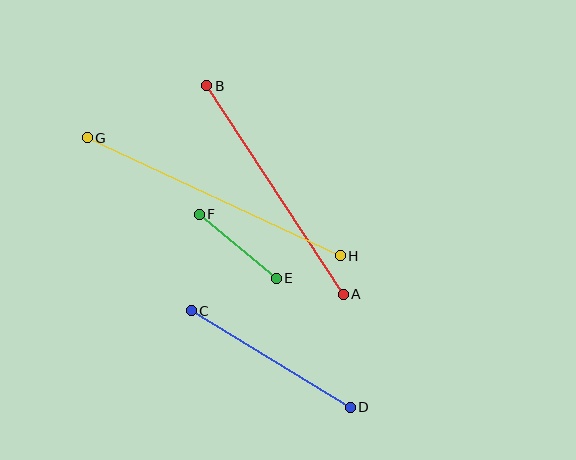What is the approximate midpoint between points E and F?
The midpoint is at approximately (238, 246) pixels.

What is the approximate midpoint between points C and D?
The midpoint is at approximately (271, 359) pixels.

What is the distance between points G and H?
The distance is approximately 279 pixels.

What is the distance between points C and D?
The distance is approximately 186 pixels.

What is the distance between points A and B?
The distance is approximately 249 pixels.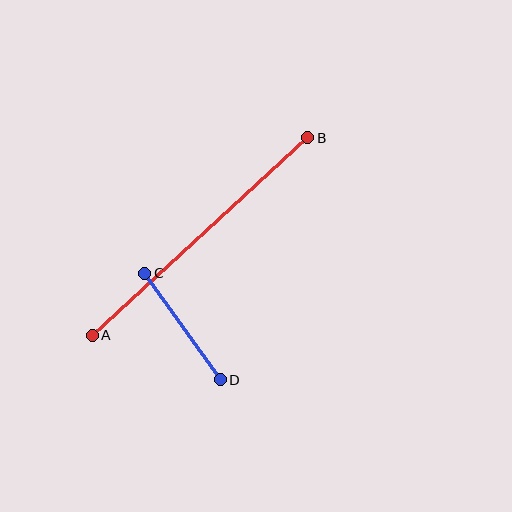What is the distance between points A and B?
The distance is approximately 292 pixels.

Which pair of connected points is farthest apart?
Points A and B are farthest apart.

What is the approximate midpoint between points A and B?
The midpoint is at approximately (200, 237) pixels.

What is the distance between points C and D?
The distance is approximately 130 pixels.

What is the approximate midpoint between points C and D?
The midpoint is at approximately (183, 327) pixels.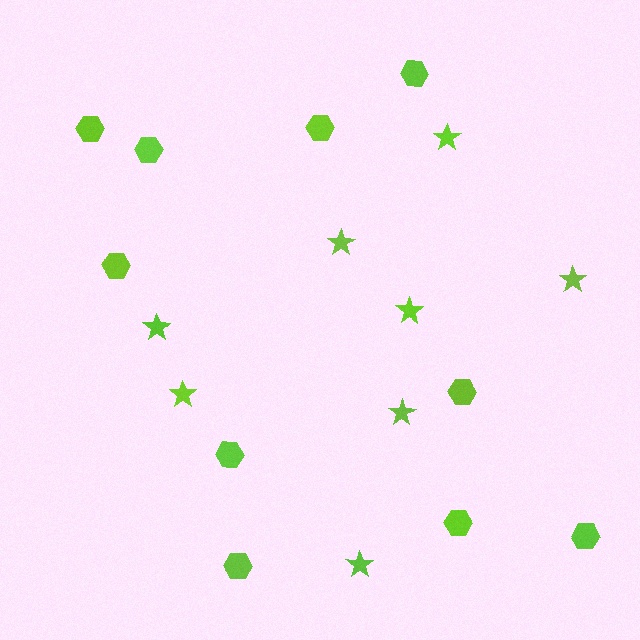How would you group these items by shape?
There are 2 groups: one group of hexagons (10) and one group of stars (8).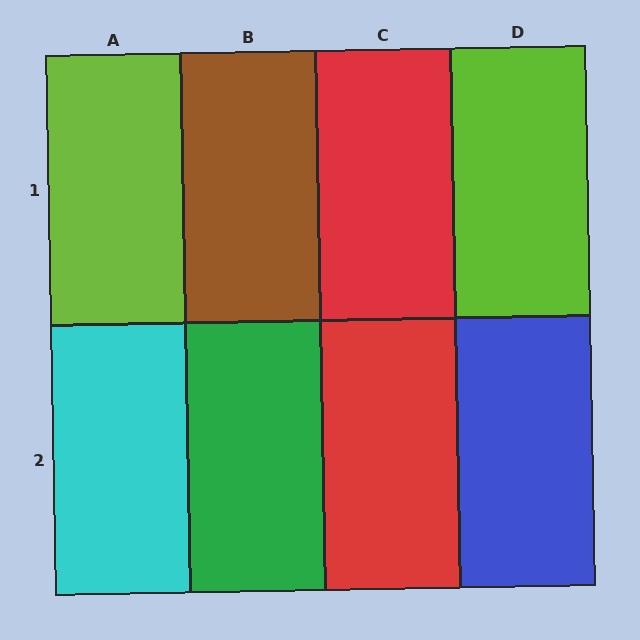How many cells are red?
2 cells are red.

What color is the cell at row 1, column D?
Lime.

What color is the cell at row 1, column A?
Lime.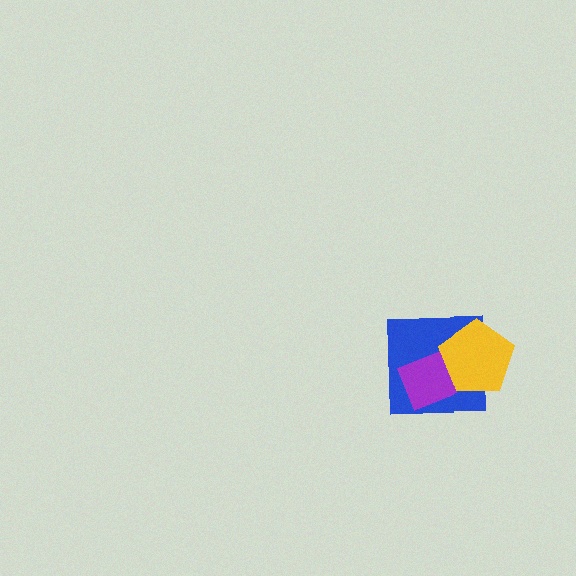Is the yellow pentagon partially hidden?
Yes, it is partially covered by another shape.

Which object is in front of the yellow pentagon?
The purple diamond is in front of the yellow pentagon.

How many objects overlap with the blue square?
2 objects overlap with the blue square.